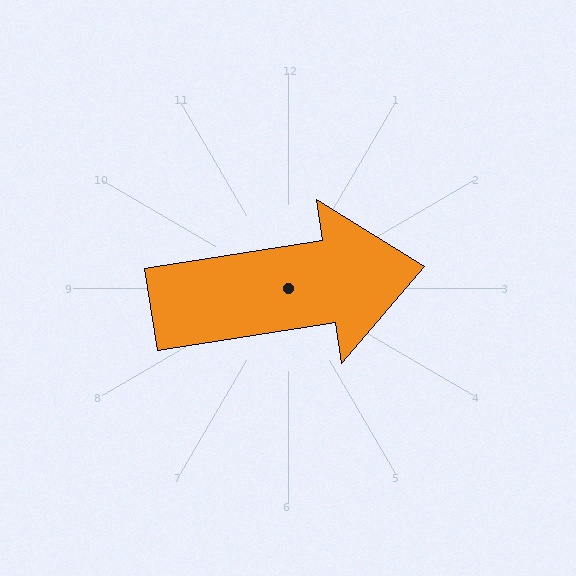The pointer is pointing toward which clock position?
Roughly 3 o'clock.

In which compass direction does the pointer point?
East.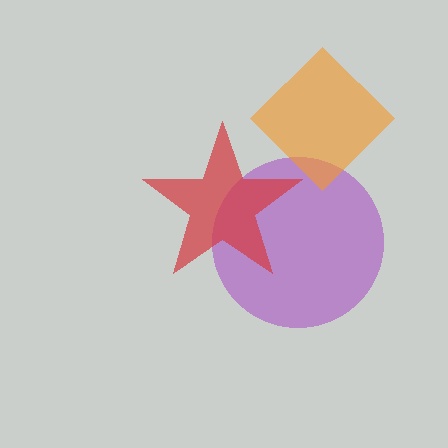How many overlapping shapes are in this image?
There are 3 overlapping shapes in the image.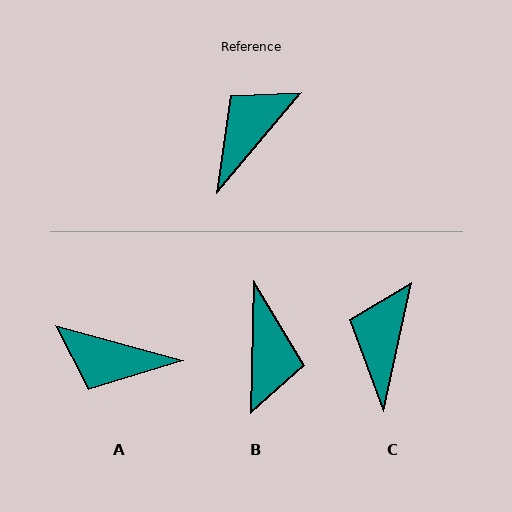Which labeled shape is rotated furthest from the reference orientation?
B, about 141 degrees away.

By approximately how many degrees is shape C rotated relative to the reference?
Approximately 28 degrees counter-clockwise.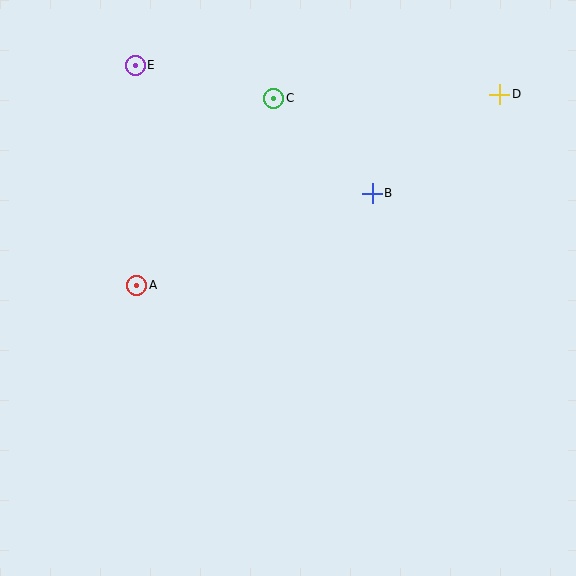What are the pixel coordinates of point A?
Point A is at (137, 285).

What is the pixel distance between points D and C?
The distance between D and C is 226 pixels.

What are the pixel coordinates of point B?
Point B is at (372, 193).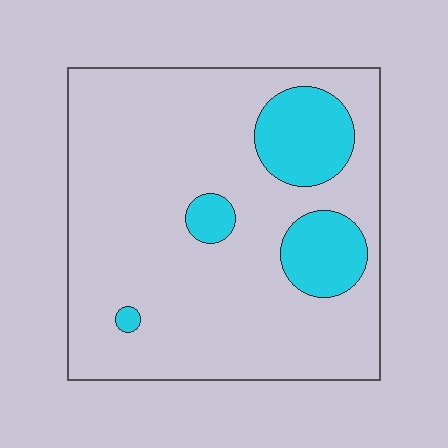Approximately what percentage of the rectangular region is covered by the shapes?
Approximately 15%.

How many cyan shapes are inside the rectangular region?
4.